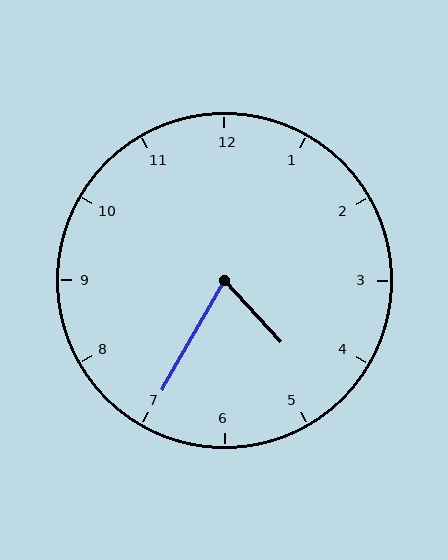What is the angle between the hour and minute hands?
Approximately 72 degrees.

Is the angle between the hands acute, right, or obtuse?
It is acute.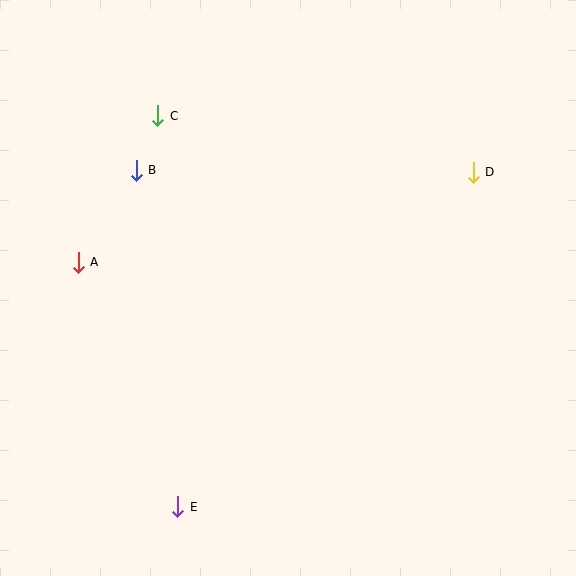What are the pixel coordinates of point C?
Point C is at (158, 116).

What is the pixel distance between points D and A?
The distance between D and A is 405 pixels.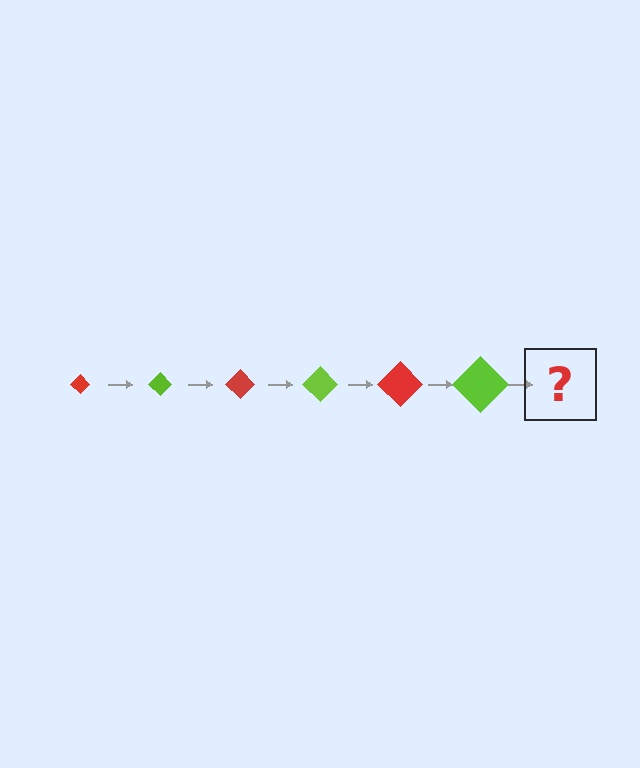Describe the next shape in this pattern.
It should be a red diamond, larger than the previous one.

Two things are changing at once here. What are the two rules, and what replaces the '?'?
The two rules are that the diamond grows larger each step and the color cycles through red and lime. The '?' should be a red diamond, larger than the previous one.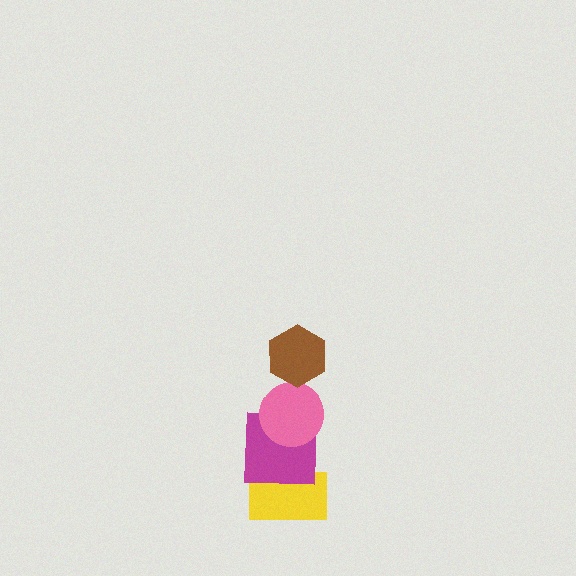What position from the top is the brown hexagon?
The brown hexagon is 1st from the top.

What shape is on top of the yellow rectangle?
The magenta square is on top of the yellow rectangle.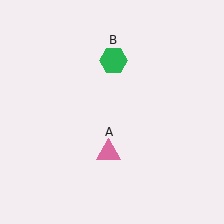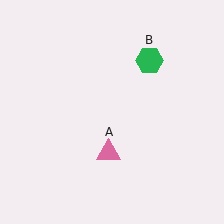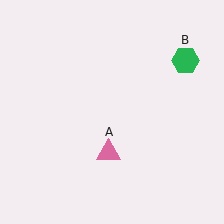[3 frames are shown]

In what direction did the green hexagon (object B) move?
The green hexagon (object B) moved right.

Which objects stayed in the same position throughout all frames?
Pink triangle (object A) remained stationary.